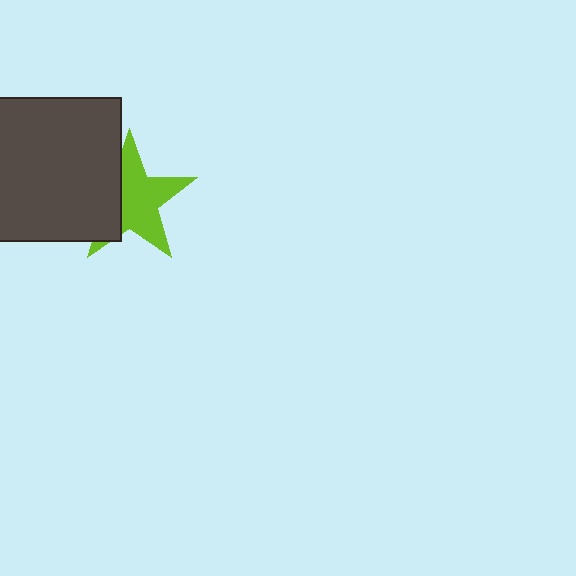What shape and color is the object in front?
The object in front is a dark gray square.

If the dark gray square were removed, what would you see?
You would see the complete lime star.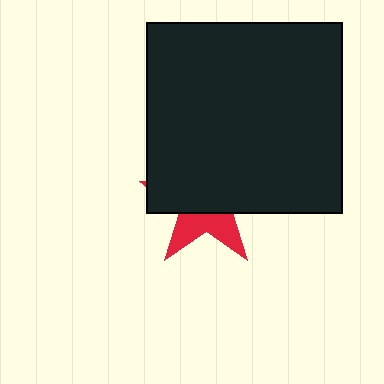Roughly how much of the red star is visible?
A small part of it is visible (roughly 36%).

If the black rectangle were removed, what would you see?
You would see the complete red star.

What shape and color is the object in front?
The object in front is a black rectangle.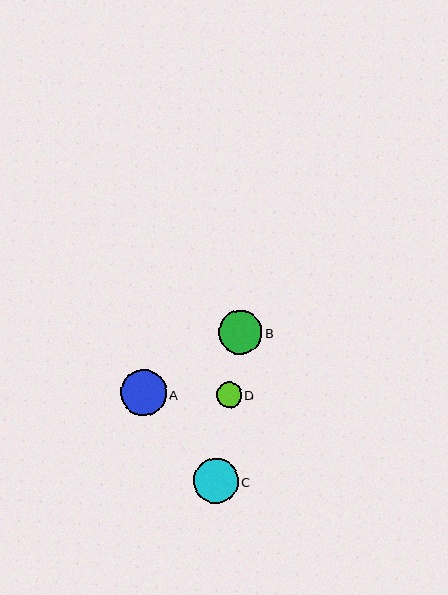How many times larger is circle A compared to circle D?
Circle A is approximately 1.8 times the size of circle D.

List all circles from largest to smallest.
From largest to smallest: A, C, B, D.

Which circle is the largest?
Circle A is the largest with a size of approximately 46 pixels.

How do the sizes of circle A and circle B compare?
Circle A and circle B are approximately the same size.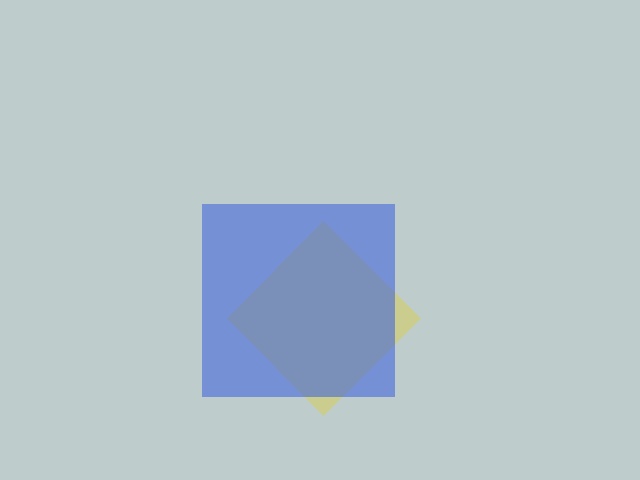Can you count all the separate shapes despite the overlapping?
Yes, there are 2 separate shapes.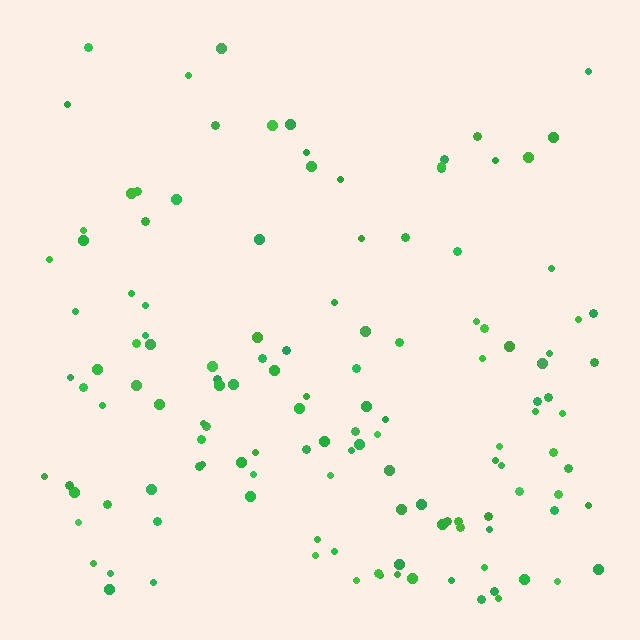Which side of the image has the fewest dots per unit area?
The top.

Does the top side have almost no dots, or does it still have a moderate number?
Still a moderate number, just noticeably fewer than the bottom.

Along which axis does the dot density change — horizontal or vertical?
Vertical.